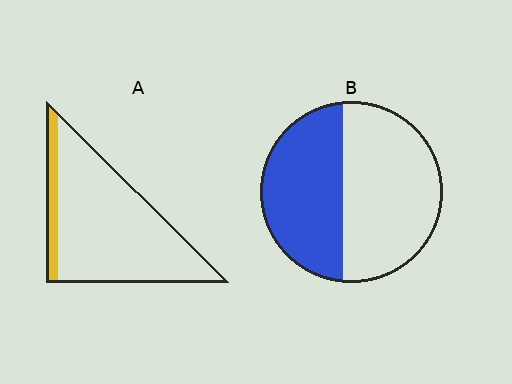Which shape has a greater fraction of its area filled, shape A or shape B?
Shape B.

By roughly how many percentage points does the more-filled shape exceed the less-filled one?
By roughly 30 percentage points (B over A).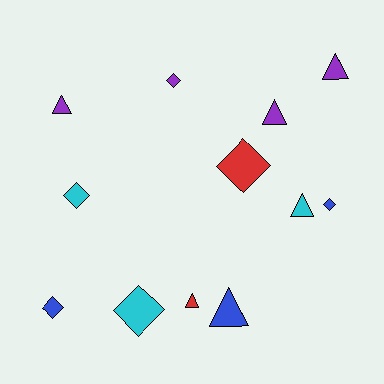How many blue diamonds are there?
There are 2 blue diamonds.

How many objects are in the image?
There are 12 objects.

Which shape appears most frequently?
Triangle, with 6 objects.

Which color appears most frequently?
Purple, with 4 objects.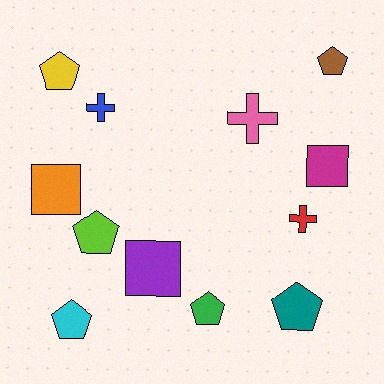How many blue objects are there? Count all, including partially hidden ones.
There is 1 blue object.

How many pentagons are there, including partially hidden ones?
There are 6 pentagons.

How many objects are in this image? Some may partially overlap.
There are 12 objects.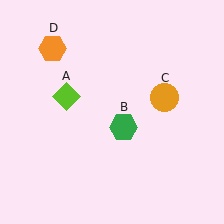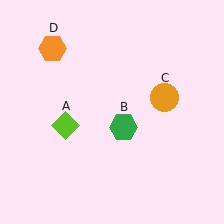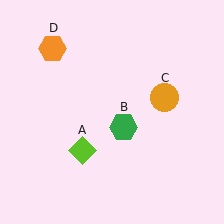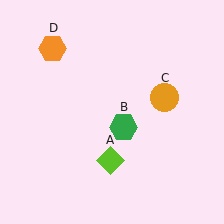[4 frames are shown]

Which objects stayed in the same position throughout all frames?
Green hexagon (object B) and orange circle (object C) and orange hexagon (object D) remained stationary.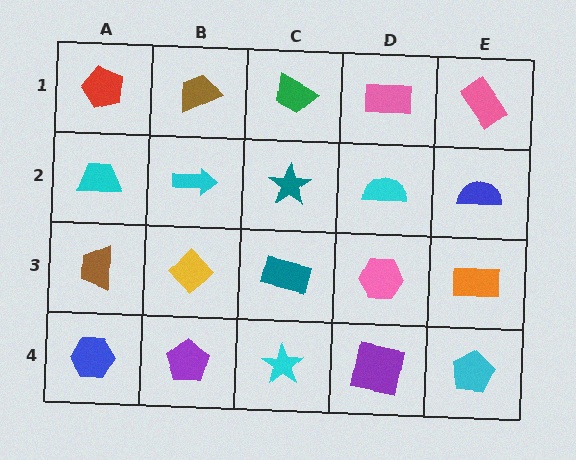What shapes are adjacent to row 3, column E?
A blue semicircle (row 2, column E), a cyan pentagon (row 4, column E), a pink hexagon (row 3, column D).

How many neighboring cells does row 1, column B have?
3.